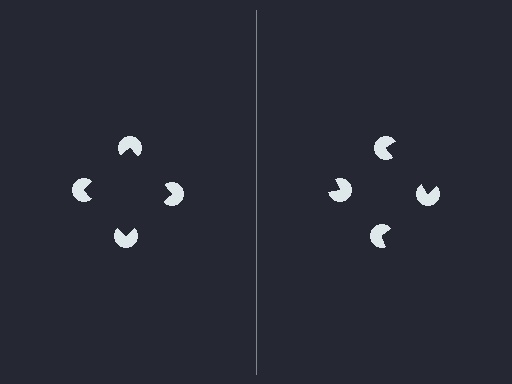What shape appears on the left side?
An illusory square.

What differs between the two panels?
The pac-man discs are positioned identically on both sides; only the wedge orientations differ. On the left they align to a square; on the right they are misaligned.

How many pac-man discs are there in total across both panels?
8 — 4 on each side.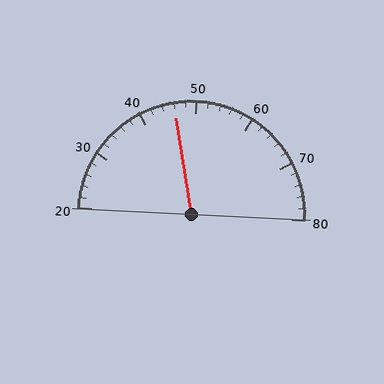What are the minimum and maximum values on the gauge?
The gauge ranges from 20 to 80.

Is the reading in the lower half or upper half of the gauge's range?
The reading is in the lower half of the range (20 to 80).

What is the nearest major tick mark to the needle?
The nearest major tick mark is 50.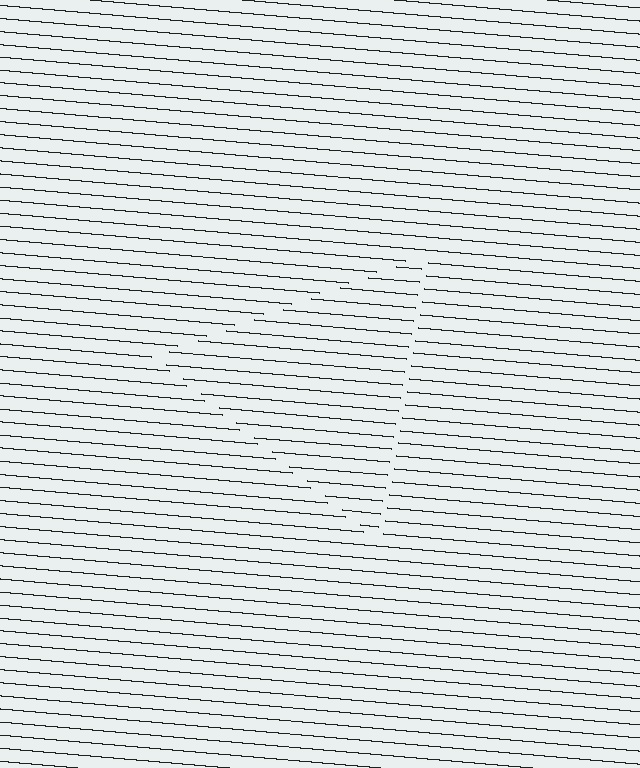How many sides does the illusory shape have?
3 sides — the line-ends trace a triangle.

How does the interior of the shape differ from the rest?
The interior of the shape contains the same grating, shifted by half a period — the contour is defined by the phase discontinuity where line-ends from the inner and outer gratings abut.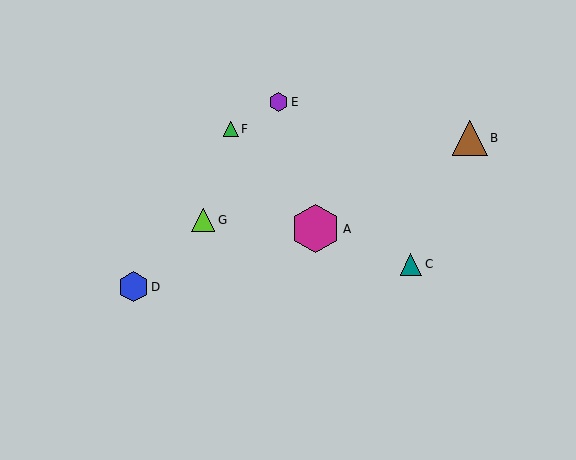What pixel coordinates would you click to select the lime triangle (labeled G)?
Click at (203, 220) to select the lime triangle G.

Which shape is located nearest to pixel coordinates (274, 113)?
The purple hexagon (labeled E) at (279, 102) is nearest to that location.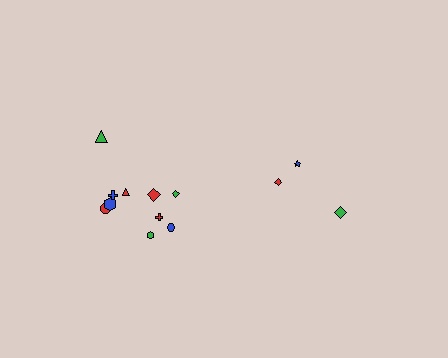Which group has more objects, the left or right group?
The left group.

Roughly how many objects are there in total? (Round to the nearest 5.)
Roughly 15 objects in total.